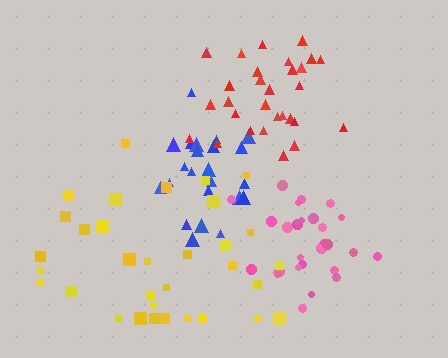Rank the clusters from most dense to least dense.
pink, blue, red, yellow.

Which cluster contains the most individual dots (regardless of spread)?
Yellow (33).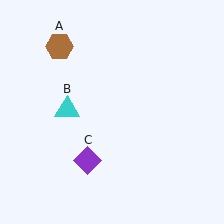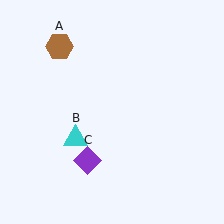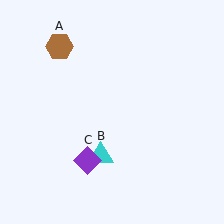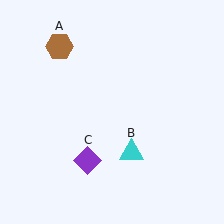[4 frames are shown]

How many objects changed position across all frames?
1 object changed position: cyan triangle (object B).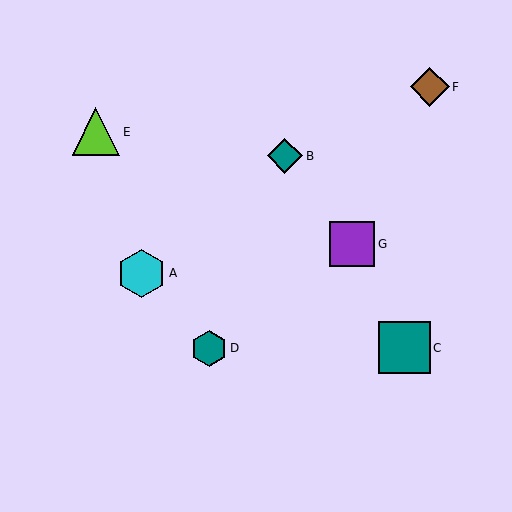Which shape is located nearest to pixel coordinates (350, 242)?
The purple square (labeled G) at (352, 244) is nearest to that location.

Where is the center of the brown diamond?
The center of the brown diamond is at (430, 87).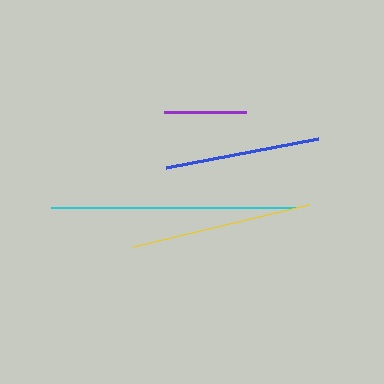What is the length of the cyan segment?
The cyan segment is approximately 244 pixels long.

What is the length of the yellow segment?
The yellow segment is approximately 181 pixels long.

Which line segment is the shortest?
The purple line is the shortest at approximately 82 pixels.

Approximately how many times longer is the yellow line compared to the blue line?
The yellow line is approximately 1.2 times the length of the blue line.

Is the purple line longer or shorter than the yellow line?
The yellow line is longer than the purple line.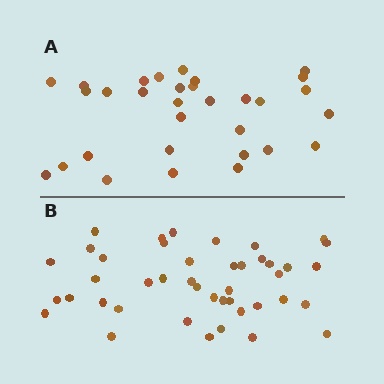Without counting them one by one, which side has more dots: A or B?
Region B (the bottom region) has more dots.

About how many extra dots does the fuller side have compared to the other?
Region B has roughly 12 or so more dots than region A.